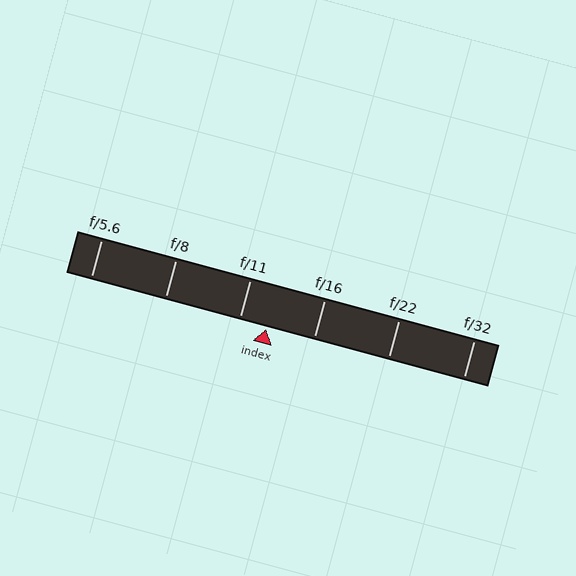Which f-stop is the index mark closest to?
The index mark is closest to f/11.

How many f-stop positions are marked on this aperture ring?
There are 6 f-stop positions marked.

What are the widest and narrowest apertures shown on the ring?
The widest aperture shown is f/5.6 and the narrowest is f/32.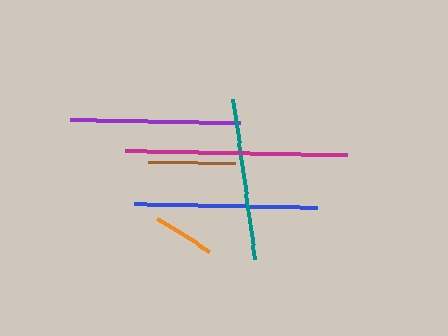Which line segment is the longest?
The magenta line is the longest at approximately 222 pixels.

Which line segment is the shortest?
The orange line is the shortest at approximately 63 pixels.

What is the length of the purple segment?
The purple segment is approximately 171 pixels long.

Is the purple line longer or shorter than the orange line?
The purple line is longer than the orange line.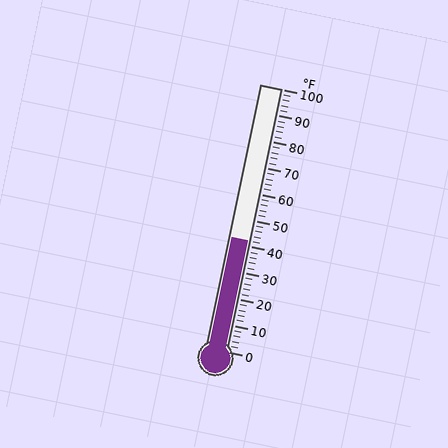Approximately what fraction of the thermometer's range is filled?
The thermometer is filled to approximately 40% of its range.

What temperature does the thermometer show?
The thermometer shows approximately 42°F.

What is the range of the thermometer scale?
The thermometer scale ranges from 0°F to 100°F.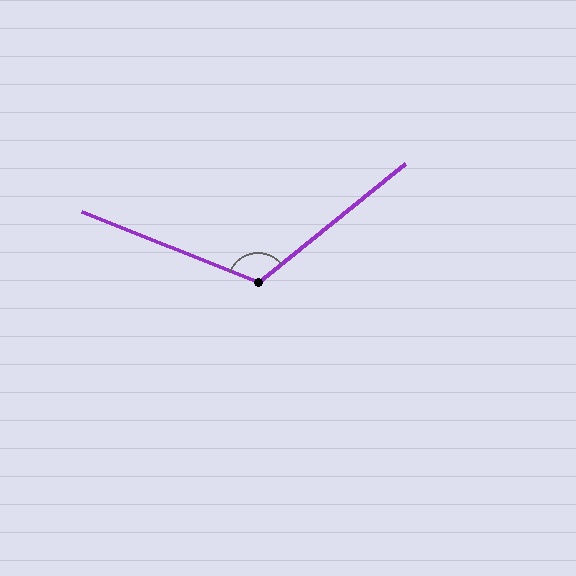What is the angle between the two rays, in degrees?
Approximately 119 degrees.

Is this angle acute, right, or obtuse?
It is obtuse.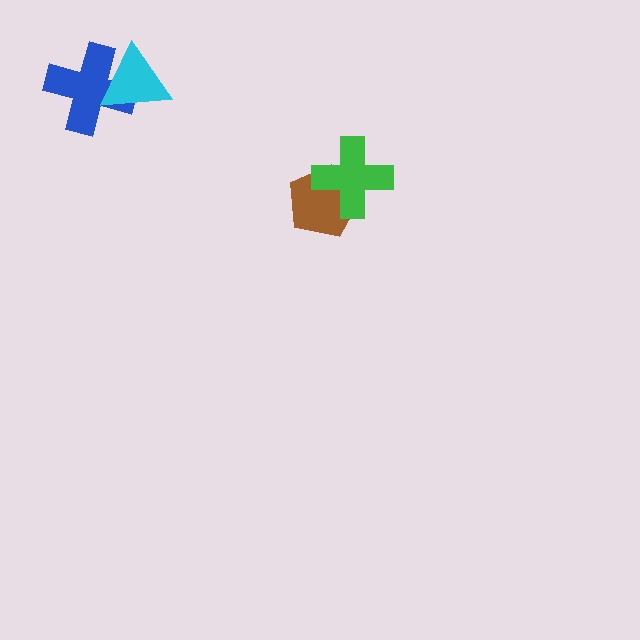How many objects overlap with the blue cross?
1 object overlaps with the blue cross.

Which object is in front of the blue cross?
The cyan triangle is in front of the blue cross.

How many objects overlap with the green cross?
1 object overlaps with the green cross.